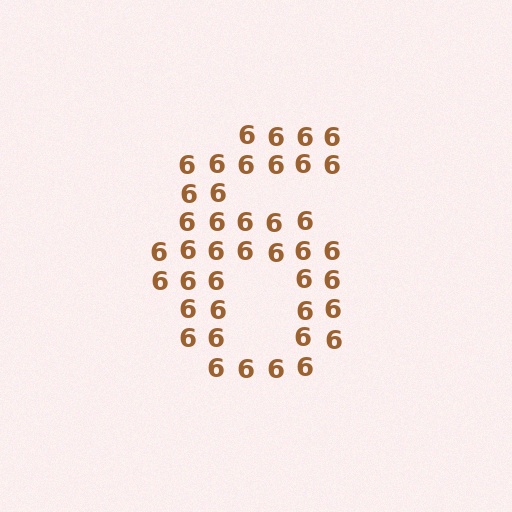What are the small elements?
The small elements are digit 6's.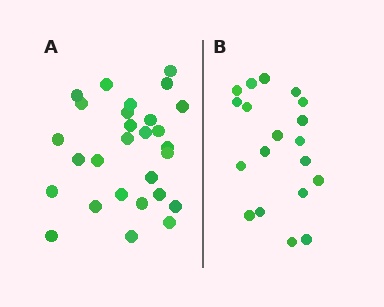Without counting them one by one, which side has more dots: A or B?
Region A (the left region) has more dots.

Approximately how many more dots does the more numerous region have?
Region A has roughly 8 or so more dots than region B.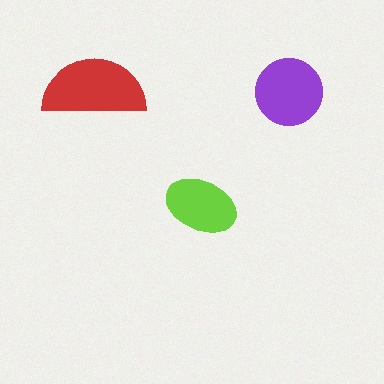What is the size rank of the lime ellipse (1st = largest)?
3rd.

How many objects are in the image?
There are 3 objects in the image.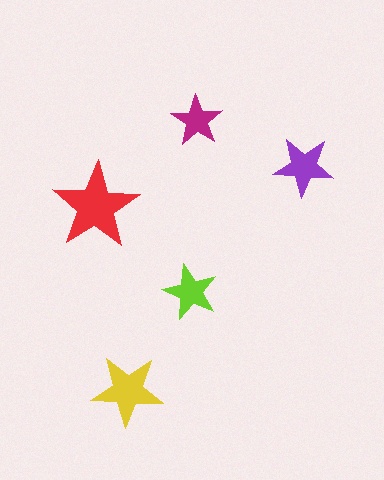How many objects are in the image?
There are 5 objects in the image.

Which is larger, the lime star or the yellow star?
The yellow one.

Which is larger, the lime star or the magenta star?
The lime one.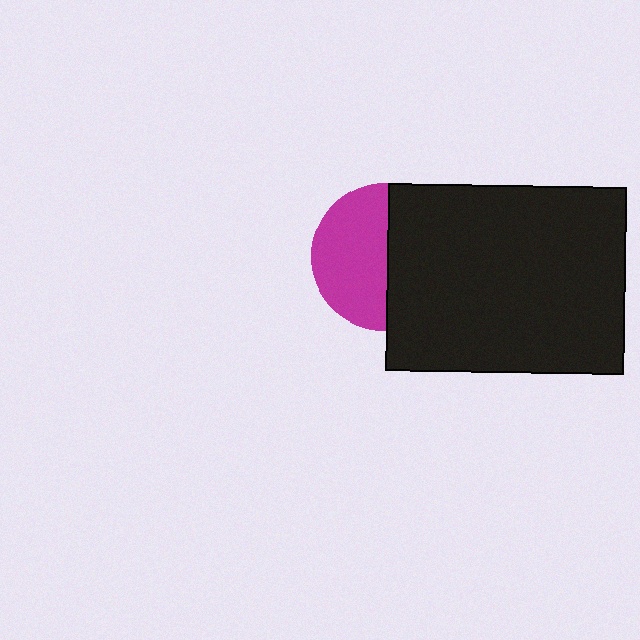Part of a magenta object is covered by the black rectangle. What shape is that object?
It is a circle.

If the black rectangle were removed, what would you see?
You would see the complete magenta circle.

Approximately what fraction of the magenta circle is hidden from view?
Roughly 49% of the magenta circle is hidden behind the black rectangle.